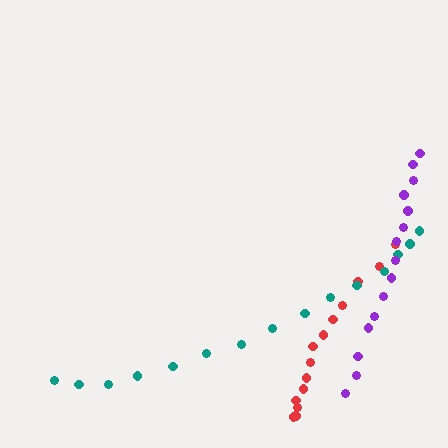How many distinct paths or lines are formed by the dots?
There are 3 distinct paths.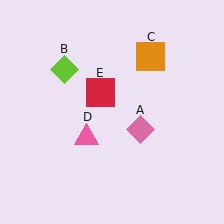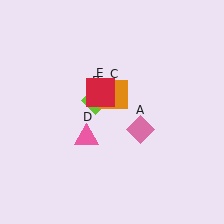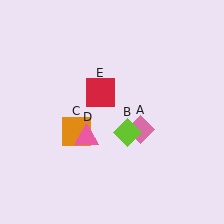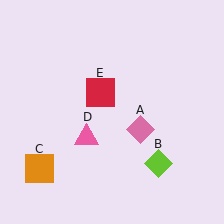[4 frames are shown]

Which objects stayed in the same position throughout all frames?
Pink diamond (object A) and pink triangle (object D) and red square (object E) remained stationary.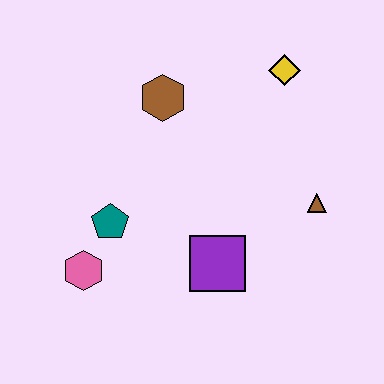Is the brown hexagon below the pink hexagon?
No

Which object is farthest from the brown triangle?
The pink hexagon is farthest from the brown triangle.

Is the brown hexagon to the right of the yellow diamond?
No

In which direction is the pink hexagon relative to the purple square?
The pink hexagon is to the left of the purple square.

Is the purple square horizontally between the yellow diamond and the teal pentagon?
Yes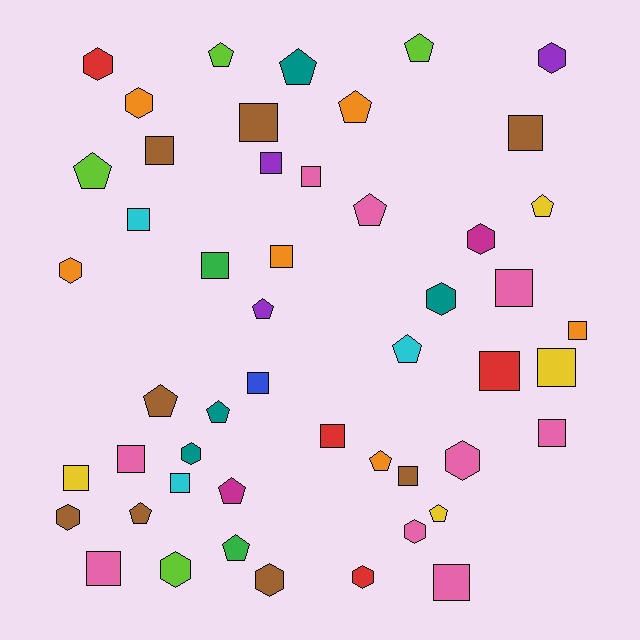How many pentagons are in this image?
There are 16 pentagons.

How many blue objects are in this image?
There is 1 blue object.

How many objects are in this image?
There are 50 objects.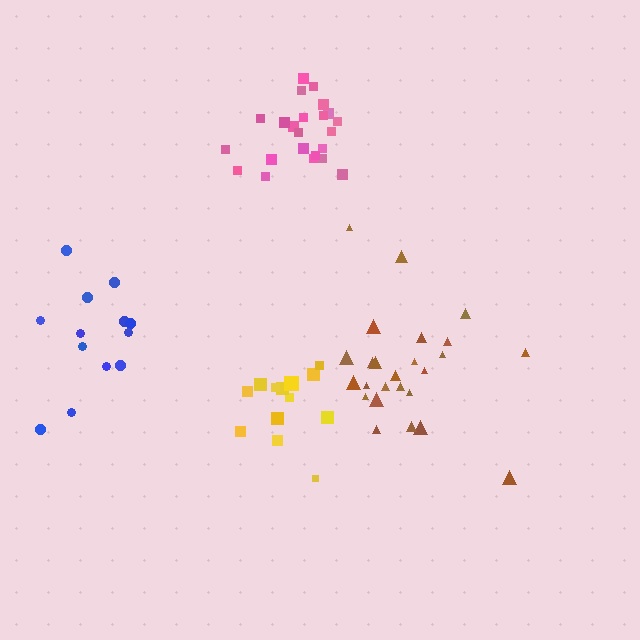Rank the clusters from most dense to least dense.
pink, brown, yellow, blue.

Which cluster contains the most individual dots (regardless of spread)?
Brown (25).